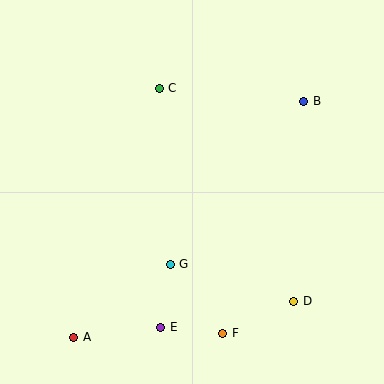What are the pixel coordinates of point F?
Point F is at (223, 333).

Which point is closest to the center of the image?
Point G at (170, 264) is closest to the center.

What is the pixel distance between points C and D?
The distance between C and D is 252 pixels.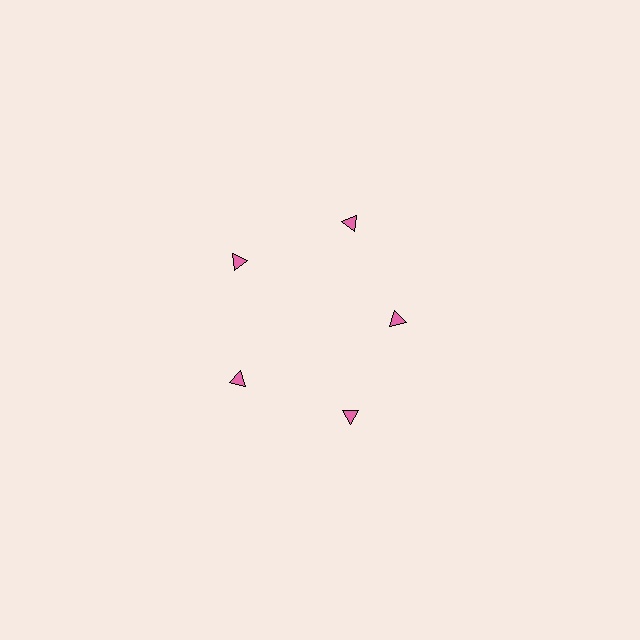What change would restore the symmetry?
The symmetry would be restored by moving it outward, back onto the ring so that all 5 triangles sit at equal angles and equal distance from the center.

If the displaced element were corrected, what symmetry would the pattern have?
It would have 5-fold rotational symmetry — the pattern would map onto itself every 72 degrees.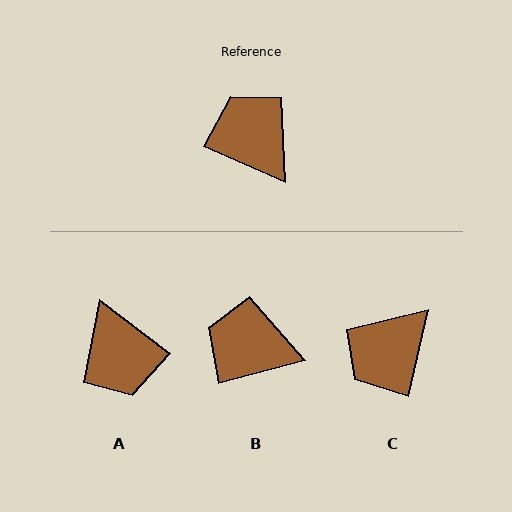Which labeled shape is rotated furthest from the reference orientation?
A, about 166 degrees away.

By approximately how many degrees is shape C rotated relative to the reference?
Approximately 101 degrees counter-clockwise.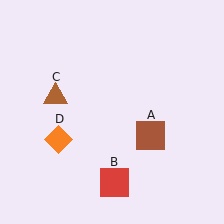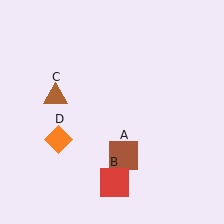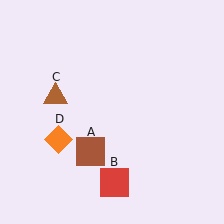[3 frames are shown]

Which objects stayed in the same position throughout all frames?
Red square (object B) and brown triangle (object C) and orange diamond (object D) remained stationary.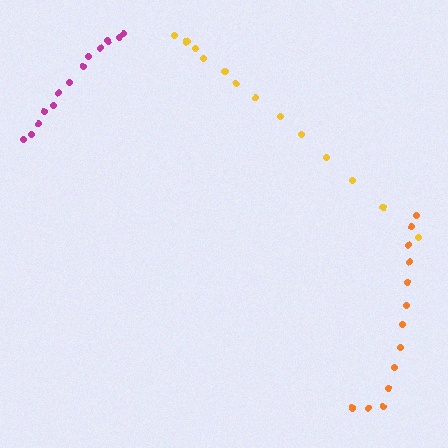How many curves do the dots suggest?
There are 3 distinct paths.